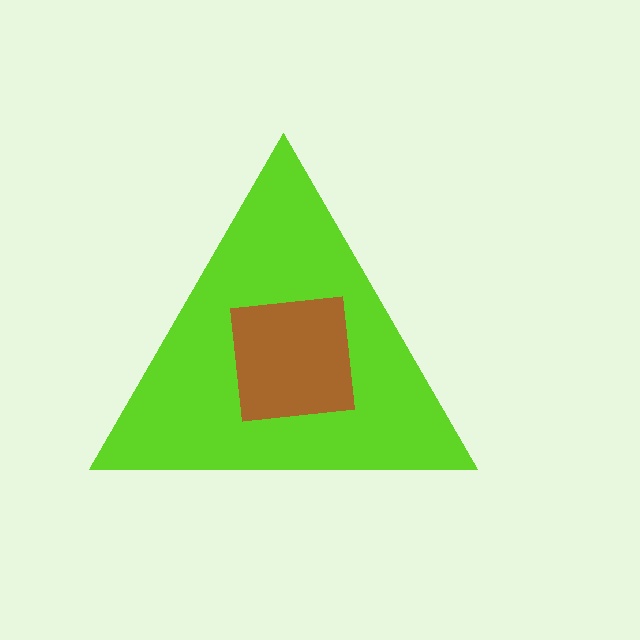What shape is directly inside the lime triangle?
The brown square.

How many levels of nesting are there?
2.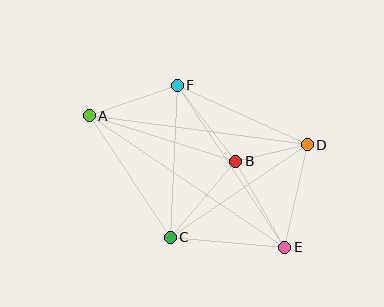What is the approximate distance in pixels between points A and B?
The distance between A and B is approximately 153 pixels.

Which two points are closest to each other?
Points B and D are closest to each other.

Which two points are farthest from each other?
Points A and E are farthest from each other.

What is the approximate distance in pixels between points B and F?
The distance between B and F is approximately 96 pixels.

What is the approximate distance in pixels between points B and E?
The distance between B and E is approximately 99 pixels.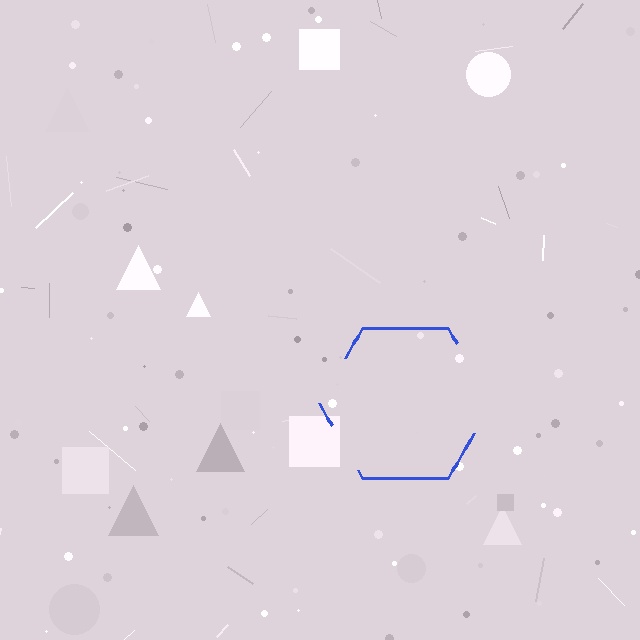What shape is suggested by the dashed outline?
The dashed outline suggests a hexagon.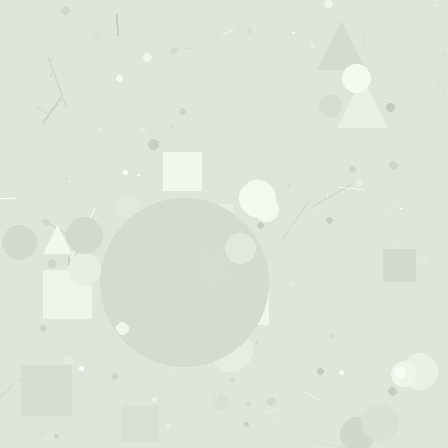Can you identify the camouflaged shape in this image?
The camouflaged shape is a circle.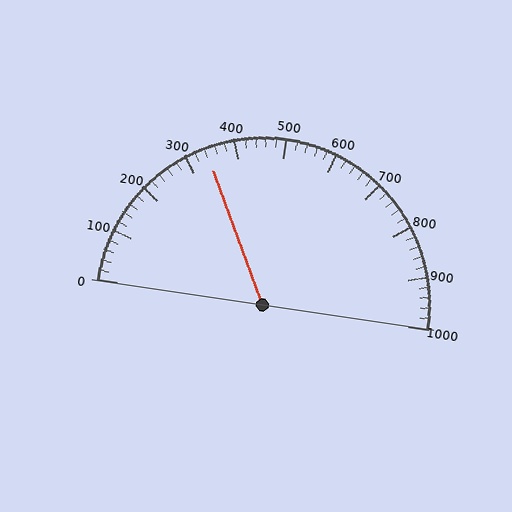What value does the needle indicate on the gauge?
The needle indicates approximately 340.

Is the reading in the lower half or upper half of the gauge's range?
The reading is in the lower half of the range (0 to 1000).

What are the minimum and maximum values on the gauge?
The gauge ranges from 0 to 1000.